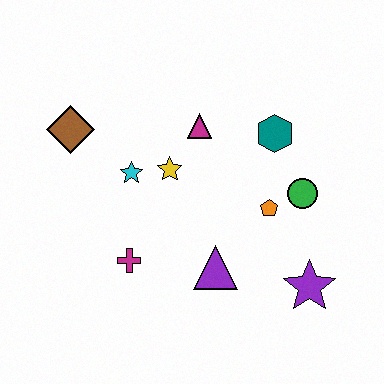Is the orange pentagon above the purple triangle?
Yes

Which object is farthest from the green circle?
The brown diamond is farthest from the green circle.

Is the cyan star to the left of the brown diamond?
No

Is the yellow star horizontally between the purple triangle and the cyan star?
Yes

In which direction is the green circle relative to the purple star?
The green circle is above the purple star.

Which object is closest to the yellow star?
The cyan star is closest to the yellow star.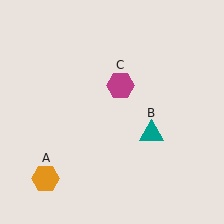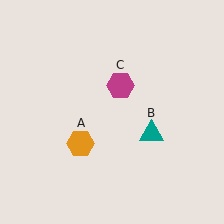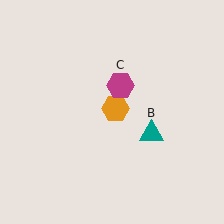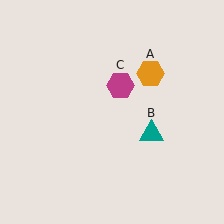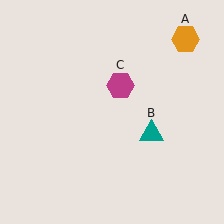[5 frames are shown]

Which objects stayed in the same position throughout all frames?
Teal triangle (object B) and magenta hexagon (object C) remained stationary.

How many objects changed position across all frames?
1 object changed position: orange hexagon (object A).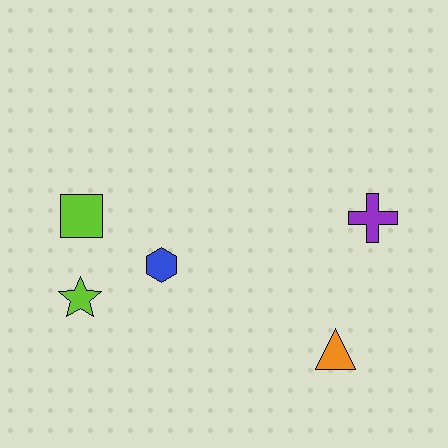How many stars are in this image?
There is 1 star.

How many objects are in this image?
There are 5 objects.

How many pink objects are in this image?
There are no pink objects.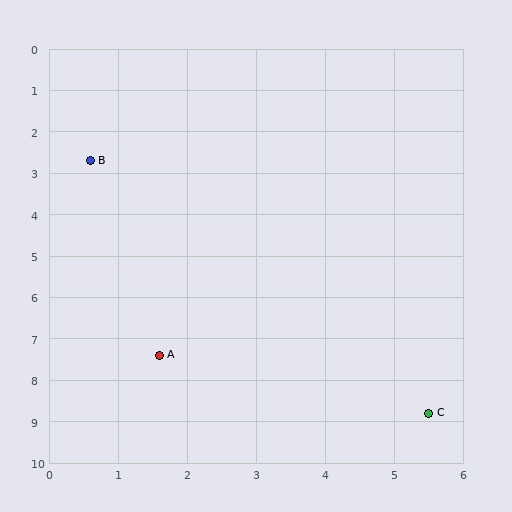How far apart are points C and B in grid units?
Points C and B are about 7.8 grid units apart.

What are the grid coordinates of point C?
Point C is at approximately (5.5, 8.8).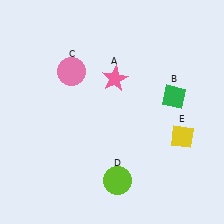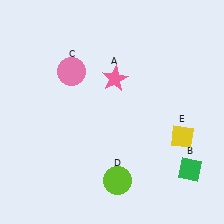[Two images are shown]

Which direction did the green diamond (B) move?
The green diamond (B) moved down.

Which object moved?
The green diamond (B) moved down.